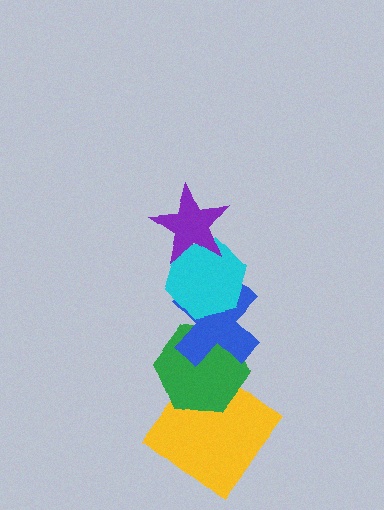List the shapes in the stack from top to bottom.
From top to bottom: the purple star, the cyan hexagon, the blue cross, the green hexagon, the yellow diamond.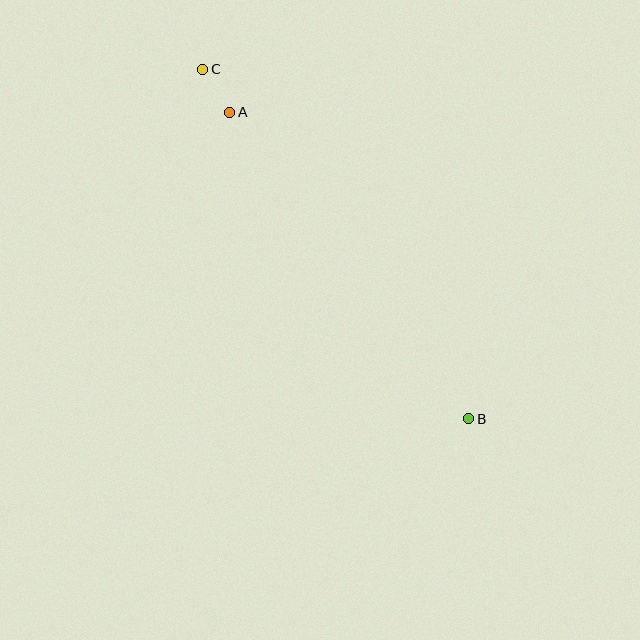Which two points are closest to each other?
Points A and C are closest to each other.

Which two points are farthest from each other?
Points B and C are farthest from each other.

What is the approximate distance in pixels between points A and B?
The distance between A and B is approximately 389 pixels.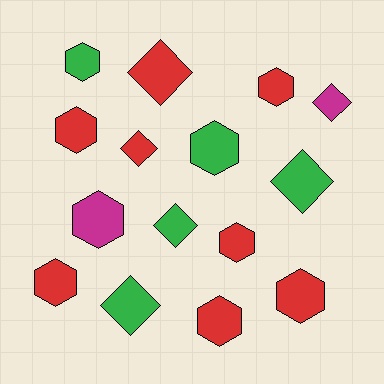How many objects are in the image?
There are 15 objects.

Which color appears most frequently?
Red, with 8 objects.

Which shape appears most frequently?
Hexagon, with 9 objects.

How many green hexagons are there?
There are 2 green hexagons.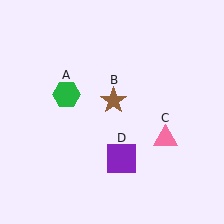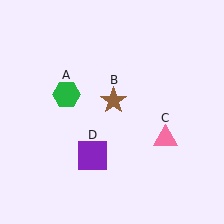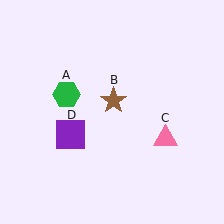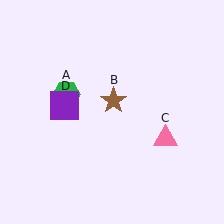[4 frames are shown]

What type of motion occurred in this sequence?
The purple square (object D) rotated clockwise around the center of the scene.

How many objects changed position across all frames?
1 object changed position: purple square (object D).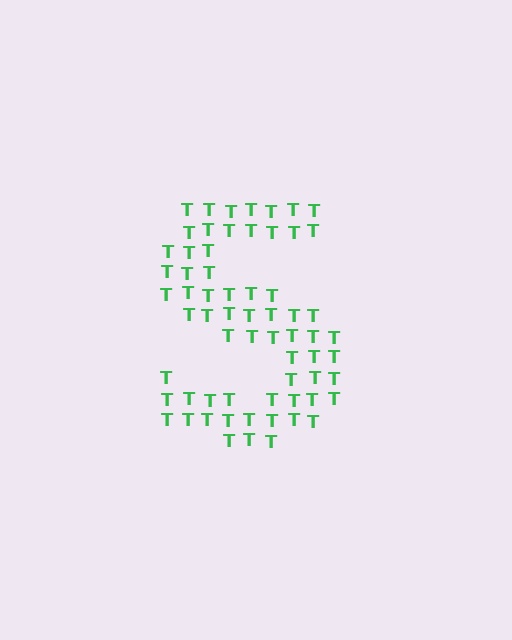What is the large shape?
The large shape is the letter S.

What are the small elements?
The small elements are letter T's.